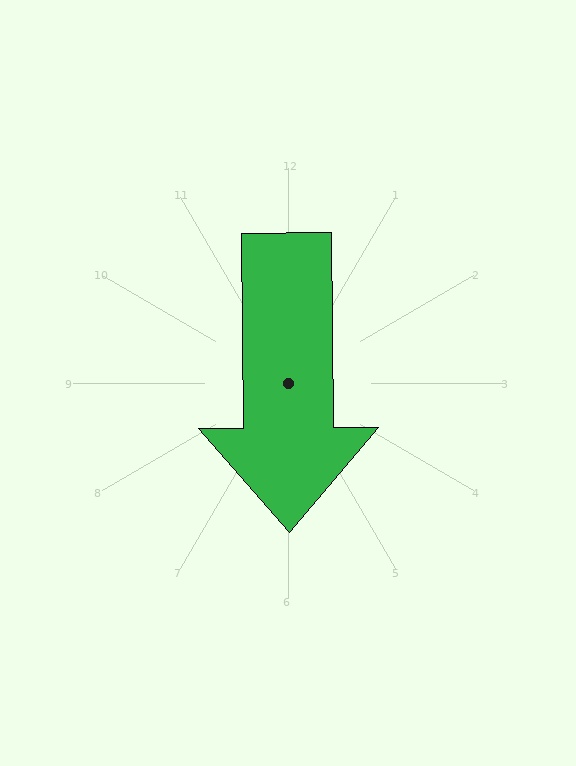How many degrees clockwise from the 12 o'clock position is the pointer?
Approximately 179 degrees.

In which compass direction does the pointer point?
South.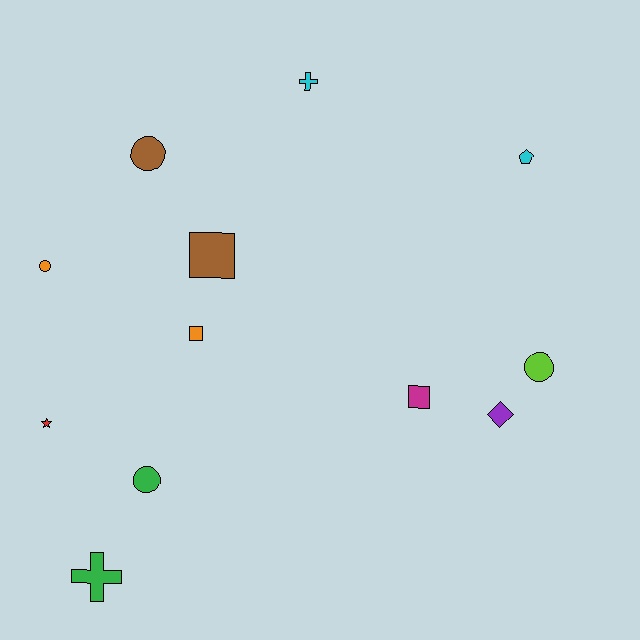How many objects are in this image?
There are 12 objects.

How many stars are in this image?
There is 1 star.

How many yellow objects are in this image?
There are no yellow objects.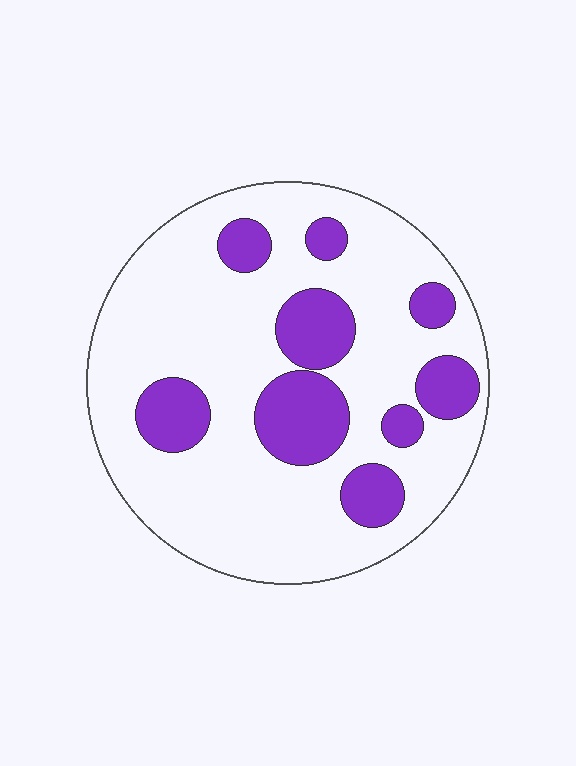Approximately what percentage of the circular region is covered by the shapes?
Approximately 25%.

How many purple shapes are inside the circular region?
9.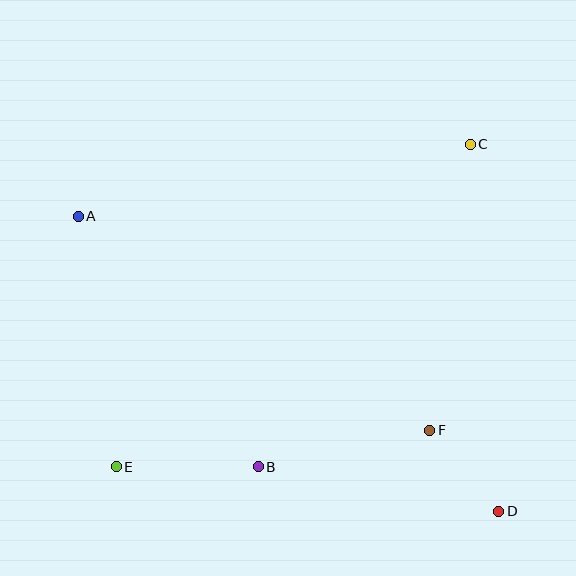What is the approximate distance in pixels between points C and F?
The distance between C and F is approximately 289 pixels.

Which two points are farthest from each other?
Points A and D are farthest from each other.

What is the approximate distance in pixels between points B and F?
The distance between B and F is approximately 175 pixels.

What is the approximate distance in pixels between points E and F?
The distance between E and F is approximately 315 pixels.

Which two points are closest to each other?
Points D and F are closest to each other.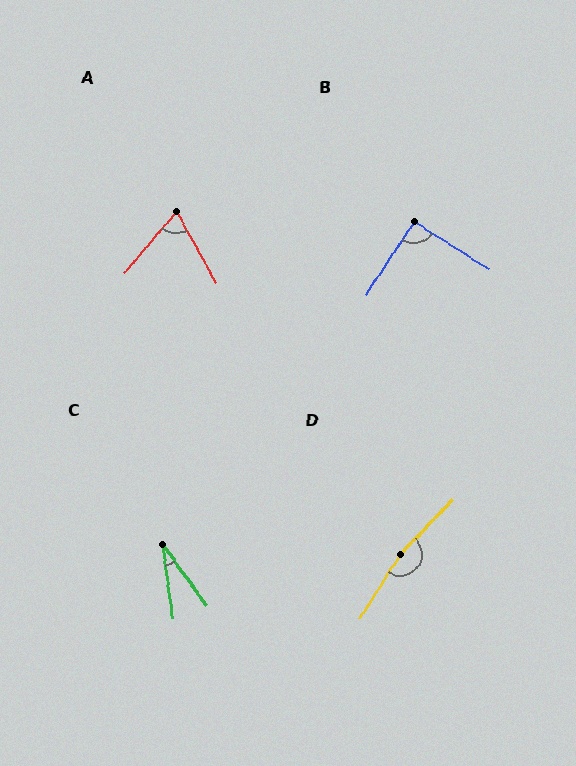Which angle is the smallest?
C, at approximately 28 degrees.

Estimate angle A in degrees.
Approximately 70 degrees.